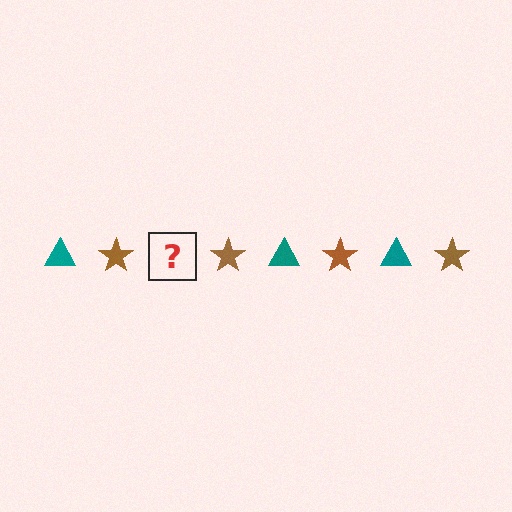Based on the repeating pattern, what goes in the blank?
The blank should be a teal triangle.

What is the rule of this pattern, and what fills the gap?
The rule is that the pattern alternates between teal triangle and brown star. The gap should be filled with a teal triangle.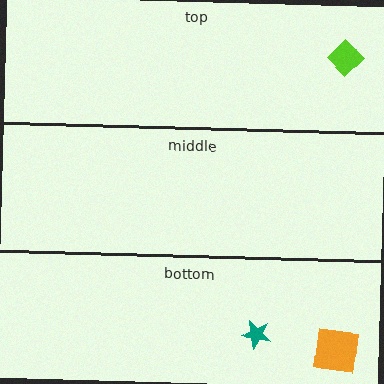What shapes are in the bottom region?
The orange square, the teal star.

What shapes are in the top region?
The lime diamond.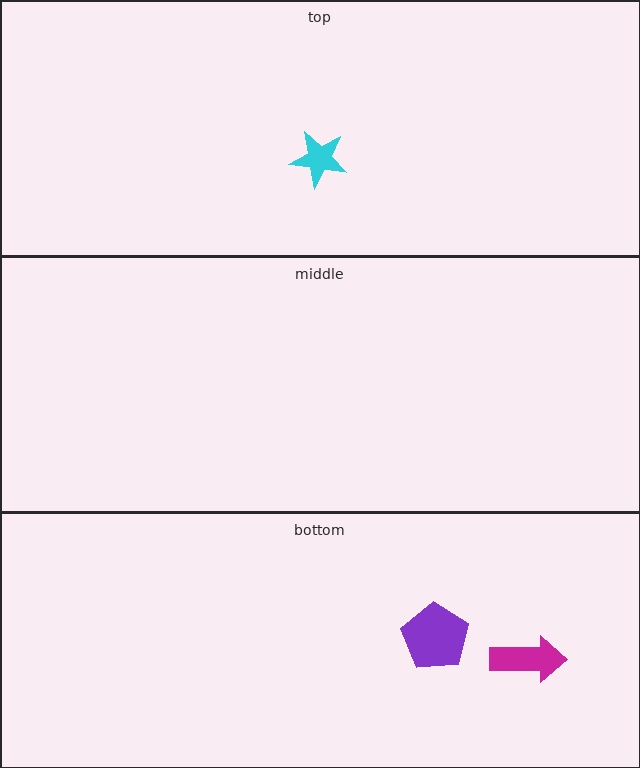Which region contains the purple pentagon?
The bottom region.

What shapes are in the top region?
The cyan star.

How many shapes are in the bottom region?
2.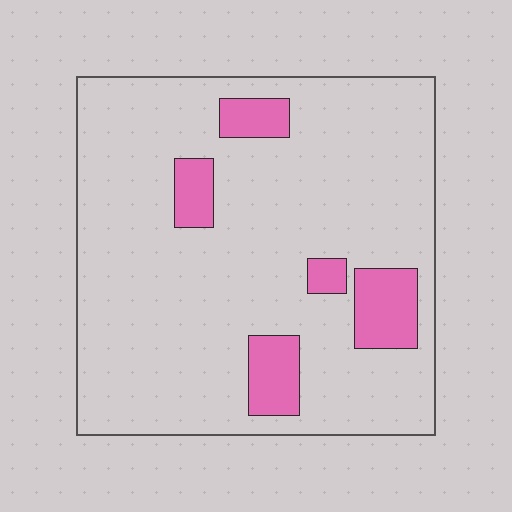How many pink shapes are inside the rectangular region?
5.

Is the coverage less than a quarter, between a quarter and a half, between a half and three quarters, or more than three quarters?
Less than a quarter.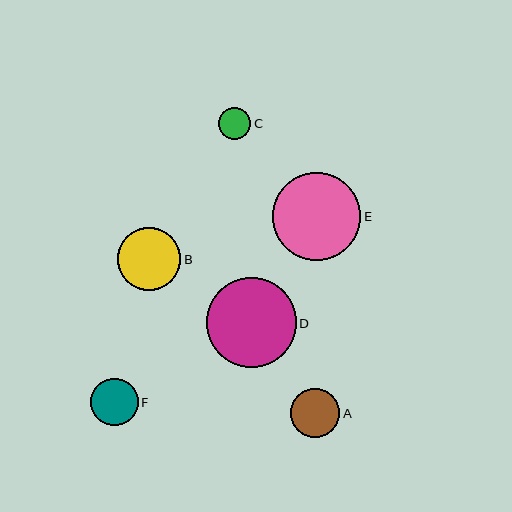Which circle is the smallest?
Circle C is the smallest with a size of approximately 32 pixels.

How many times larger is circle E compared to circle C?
Circle E is approximately 2.8 times the size of circle C.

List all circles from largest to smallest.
From largest to smallest: D, E, B, A, F, C.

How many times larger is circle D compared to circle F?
Circle D is approximately 1.9 times the size of circle F.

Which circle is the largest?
Circle D is the largest with a size of approximately 90 pixels.